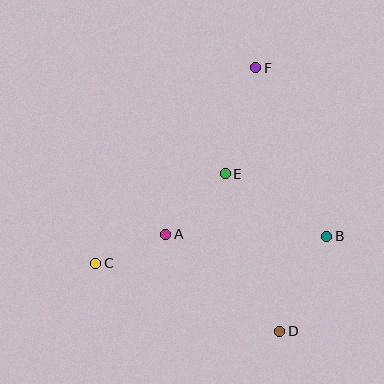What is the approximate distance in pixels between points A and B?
The distance between A and B is approximately 161 pixels.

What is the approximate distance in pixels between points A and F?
The distance between A and F is approximately 189 pixels.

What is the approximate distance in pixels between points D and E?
The distance between D and E is approximately 167 pixels.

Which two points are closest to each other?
Points A and C are closest to each other.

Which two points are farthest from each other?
Points D and F are farthest from each other.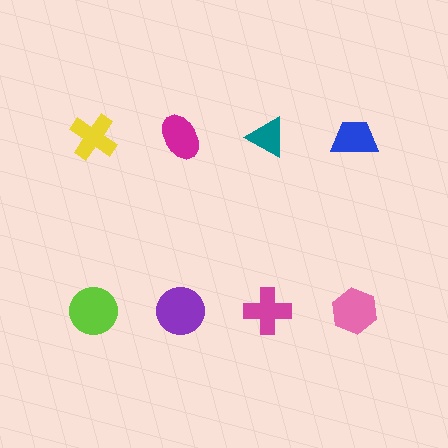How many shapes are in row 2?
4 shapes.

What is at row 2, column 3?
A magenta cross.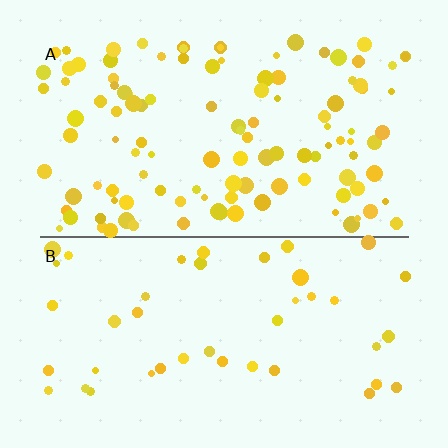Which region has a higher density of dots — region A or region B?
A (the top).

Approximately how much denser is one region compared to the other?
Approximately 2.7× — region A over region B.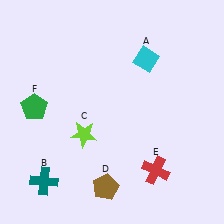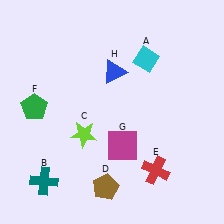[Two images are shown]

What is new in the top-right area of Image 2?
A blue triangle (H) was added in the top-right area of Image 2.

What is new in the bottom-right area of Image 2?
A magenta square (G) was added in the bottom-right area of Image 2.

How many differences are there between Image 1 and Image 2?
There are 2 differences between the two images.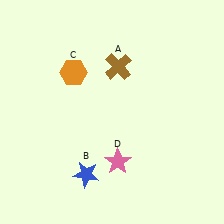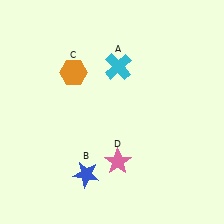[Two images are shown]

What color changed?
The cross (A) changed from brown in Image 1 to cyan in Image 2.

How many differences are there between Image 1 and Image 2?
There is 1 difference between the two images.